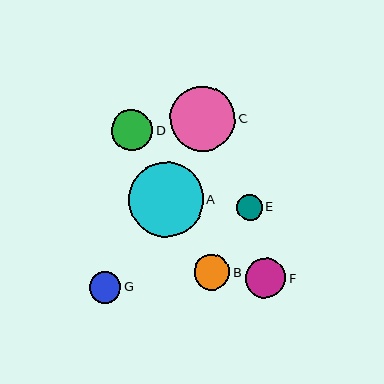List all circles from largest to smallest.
From largest to smallest: A, C, D, F, B, G, E.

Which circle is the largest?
Circle A is the largest with a size of approximately 75 pixels.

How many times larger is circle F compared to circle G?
Circle F is approximately 1.3 times the size of circle G.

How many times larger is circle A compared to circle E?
Circle A is approximately 2.9 times the size of circle E.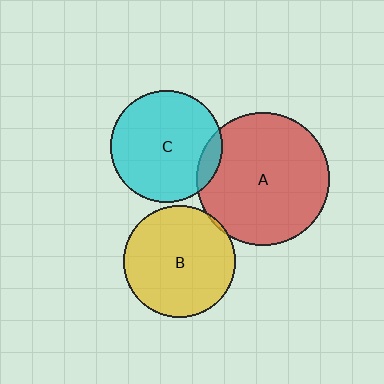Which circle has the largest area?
Circle A (red).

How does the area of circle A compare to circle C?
Approximately 1.4 times.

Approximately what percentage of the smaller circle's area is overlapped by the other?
Approximately 10%.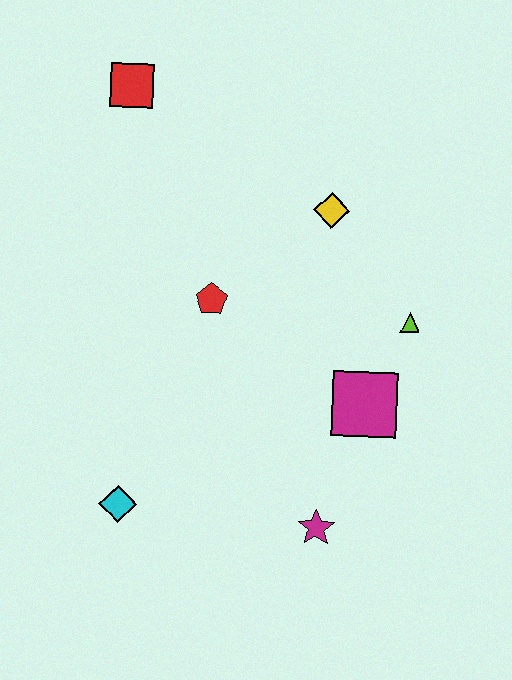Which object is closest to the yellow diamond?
The lime triangle is closest to the yellow diamond.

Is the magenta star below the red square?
Yes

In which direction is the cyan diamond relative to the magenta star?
The cyan diamond is to the left of the magenta star.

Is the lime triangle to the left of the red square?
No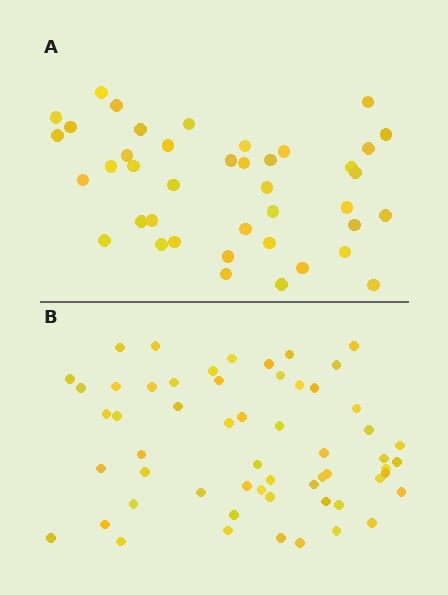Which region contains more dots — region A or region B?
Region B (the bottom region) has more dots.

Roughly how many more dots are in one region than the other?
Region B has approximately 15 more dots than region A.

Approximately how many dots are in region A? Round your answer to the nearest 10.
About 40 dots. (The exact count is 41, which rounds to 40.)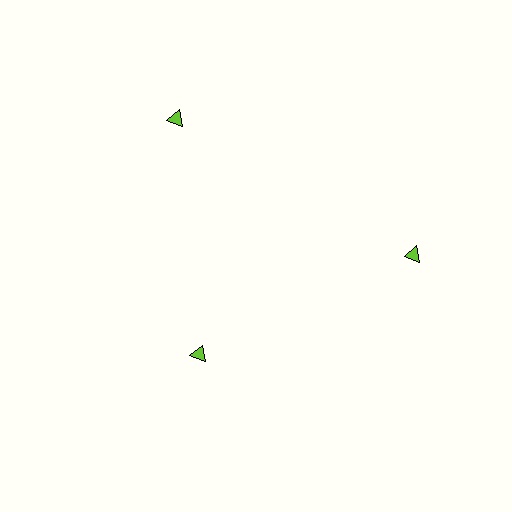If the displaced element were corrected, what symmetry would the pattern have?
It would have 3-fold rotational symmetry — the pattern would map onto itself every 120 degrees.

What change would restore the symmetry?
The symmetry would be restored by moving it outward, back onto the ring so that all 3 triangles sit at equal angles and equal distance from the center.